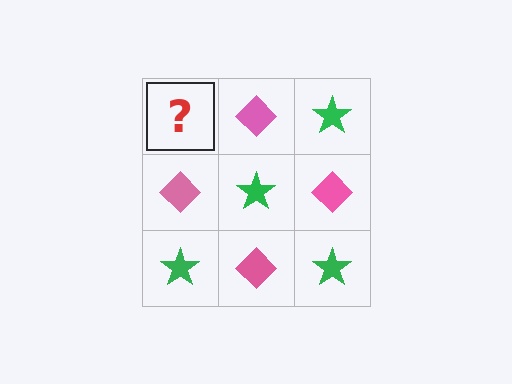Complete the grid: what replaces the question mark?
The question mark should be replaced with a green star.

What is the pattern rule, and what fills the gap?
The rule is that it alternates green star and pink diamond in a checkerboard pattern. The gap should be filled with a green star.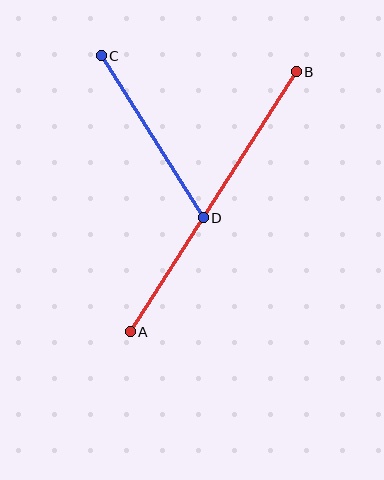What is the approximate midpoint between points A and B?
The midpoint is at approximately (213, 202) pixels.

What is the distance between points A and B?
The distance is approximately 309 pixels.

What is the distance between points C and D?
The distance is approximately 191 pixels.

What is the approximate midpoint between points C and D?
The midpoint is at approximately (152, 137) pixels.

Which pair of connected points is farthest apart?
Points A and B are farthest apart.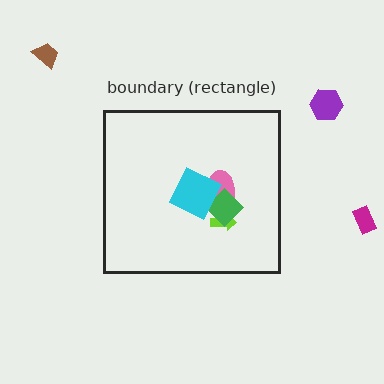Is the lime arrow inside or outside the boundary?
Inside.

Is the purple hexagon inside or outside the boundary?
Outside.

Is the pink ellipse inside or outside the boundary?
Inside.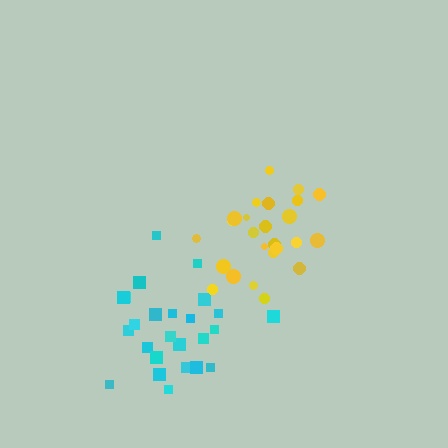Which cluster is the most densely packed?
Yellow.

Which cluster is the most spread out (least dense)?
Cyan.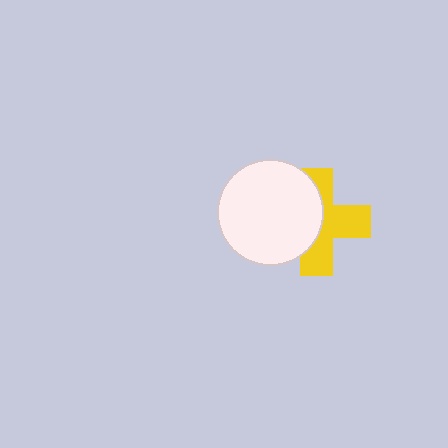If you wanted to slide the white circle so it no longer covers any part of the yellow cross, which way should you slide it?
Slide it left — that is the most direct way to separate the two shapes.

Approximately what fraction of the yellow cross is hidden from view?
Roughly 45% of the yellow cross is hidden behind the white circle.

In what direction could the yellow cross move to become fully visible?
The yellow cross could move right. That would shift it out from behind the white circle entirely.